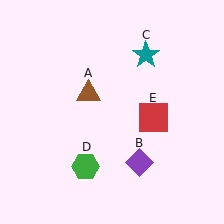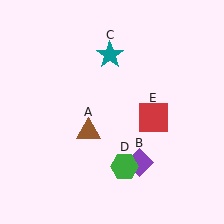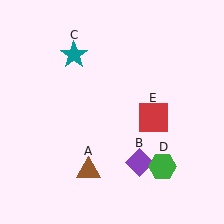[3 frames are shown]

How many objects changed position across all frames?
3 objects changed position: brown triangle (object A), teal star (object C), green hexagon (object D).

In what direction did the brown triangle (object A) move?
The brown triangle (object A) moved down.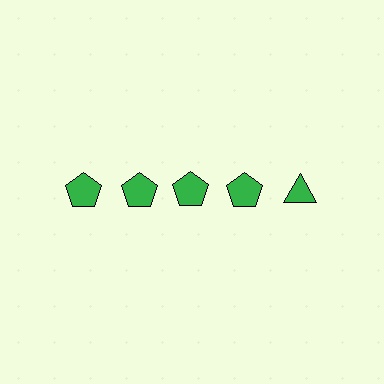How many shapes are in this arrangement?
There are 5 shapes arranged in a grid pattern.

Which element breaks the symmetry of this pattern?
The green triangle in the top row, rightmost column breaks the symmetry. All other shapes are green pentagons.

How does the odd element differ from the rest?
It has a different shape: triangle instead of pentagon.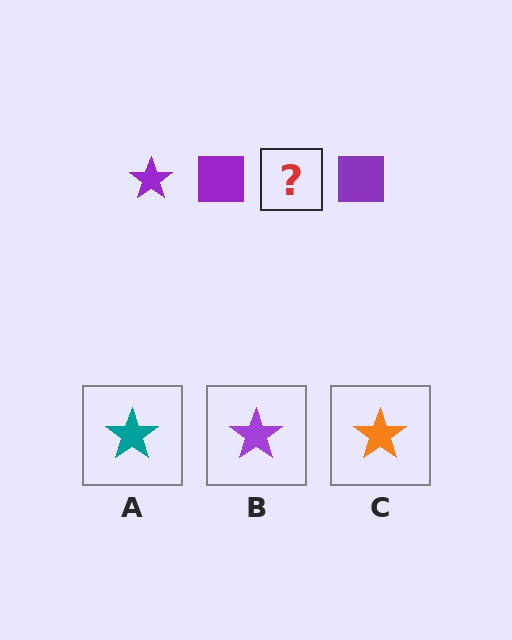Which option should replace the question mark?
Option B.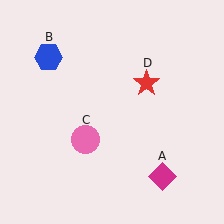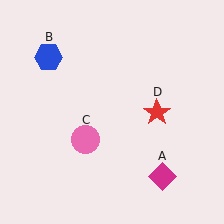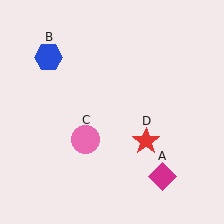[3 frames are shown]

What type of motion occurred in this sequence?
The red star (object D) rotated clockwise around the center of the scene.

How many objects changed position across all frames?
1 object changed position: red star (object D).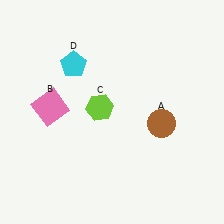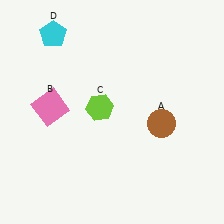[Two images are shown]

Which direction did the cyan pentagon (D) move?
The cyan pentagon (D) moved up.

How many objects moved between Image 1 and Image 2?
1 object moved between the two images.